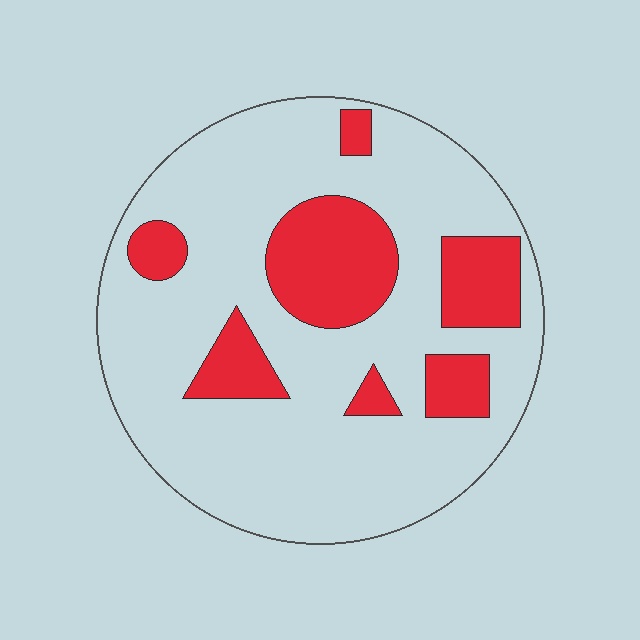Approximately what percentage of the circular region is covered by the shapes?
Approximately 25%.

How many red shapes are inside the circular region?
7.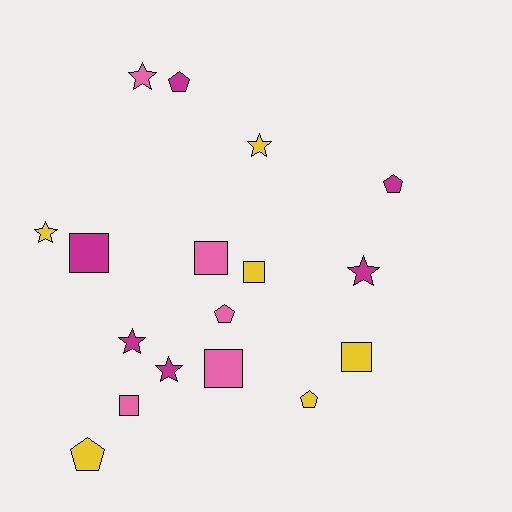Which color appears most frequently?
Magenta, with 6 objects.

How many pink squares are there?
There are 3 pink squares.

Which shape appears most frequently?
Star, with 6 objects.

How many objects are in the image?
There are 17 objects.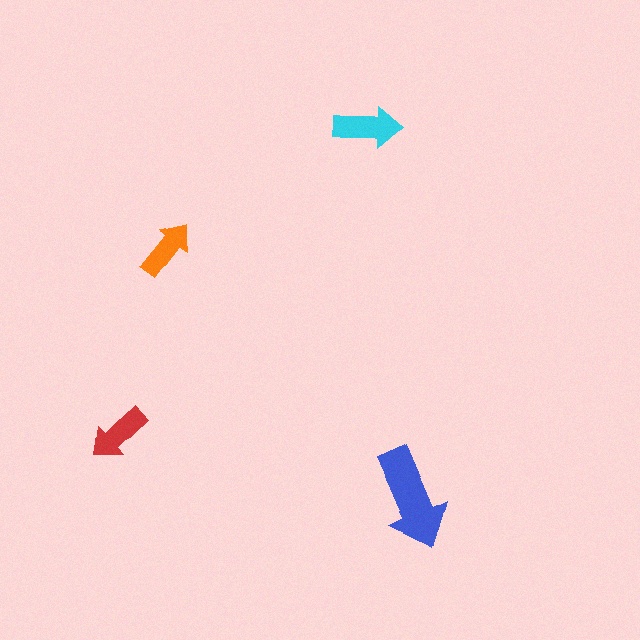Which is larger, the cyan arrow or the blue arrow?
The blue one.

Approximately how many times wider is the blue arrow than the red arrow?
About 1.5 times wider.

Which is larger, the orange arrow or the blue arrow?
The blue one.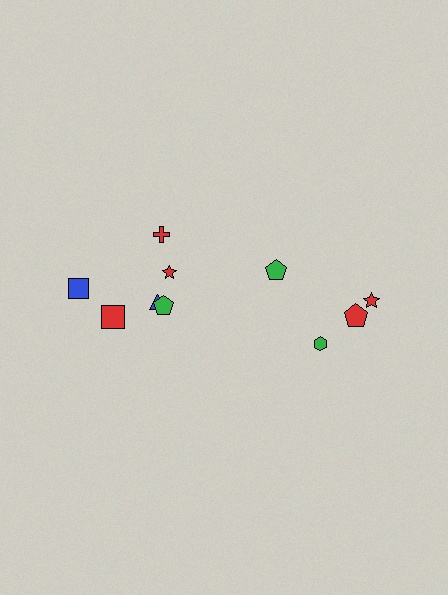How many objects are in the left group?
There are 6 objects.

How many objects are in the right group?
There are 4 objects.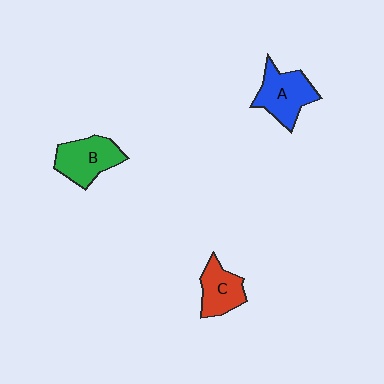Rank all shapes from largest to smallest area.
From largest to smallest: A (blue), B (green), C (red).